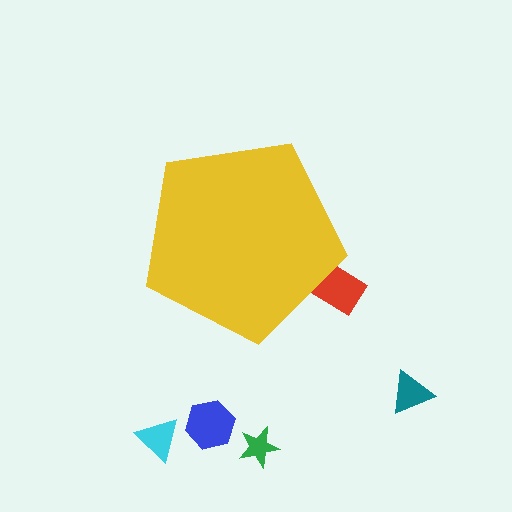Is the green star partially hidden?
No, the green star is fully visible.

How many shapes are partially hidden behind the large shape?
1 shape is partially hidden.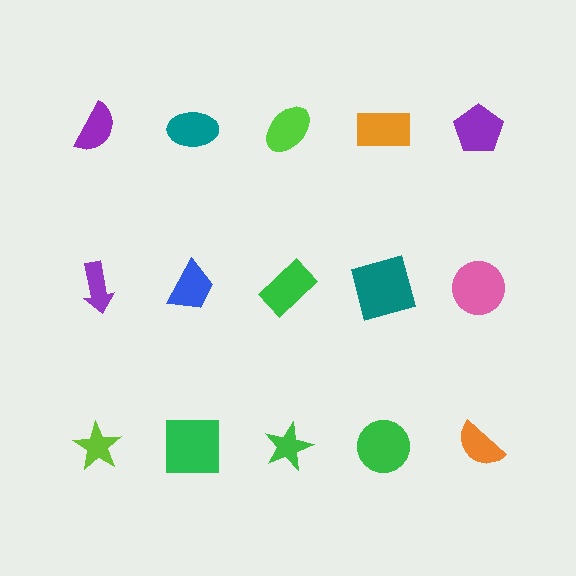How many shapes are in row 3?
5 shapes.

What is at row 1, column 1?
A purple semicircle.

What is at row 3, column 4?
A green circle.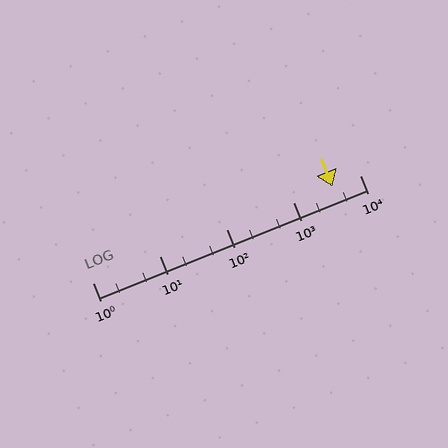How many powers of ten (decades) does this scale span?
The scale spans 4 decades, from 1 to 10000.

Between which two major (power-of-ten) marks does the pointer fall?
The pointer is between 1000 and 10000.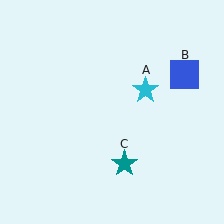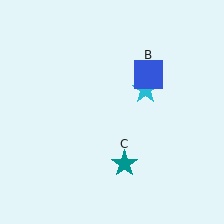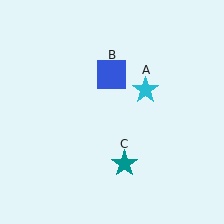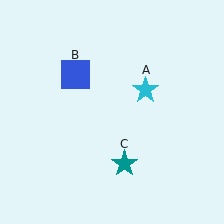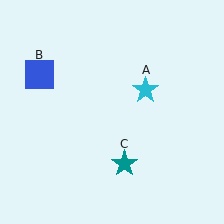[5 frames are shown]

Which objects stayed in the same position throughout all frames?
Cyan star (object A) and teal star (object C) remained stationary.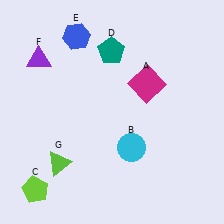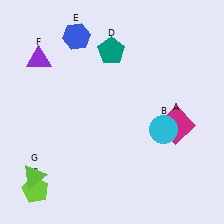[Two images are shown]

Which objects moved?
The objects that moved are: the magenta square (A), the cyan circle (B), the lime triangle (G).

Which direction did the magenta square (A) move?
The magenta square (A) moved down.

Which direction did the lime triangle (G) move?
The lime triangle (G) moved left.